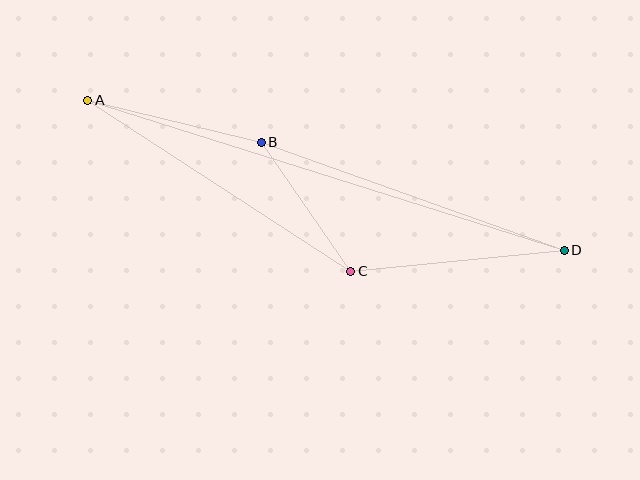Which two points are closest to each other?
Points B and C are closest to each other.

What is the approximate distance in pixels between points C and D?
The distance between C and D is approximately 215 pixels.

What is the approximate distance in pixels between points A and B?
The distance between A and B is approximately 179 pixels.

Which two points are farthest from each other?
Points A and D are farthest from each other.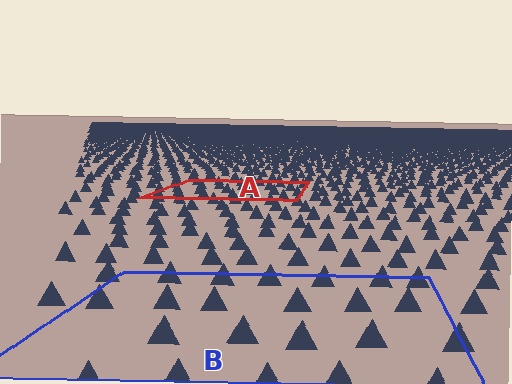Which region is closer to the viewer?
Region B is closer. The texture elements there are larger and more spread out.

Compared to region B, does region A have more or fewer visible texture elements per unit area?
Region A has more texture elements per unit area — they are packed more densely because it is farther away.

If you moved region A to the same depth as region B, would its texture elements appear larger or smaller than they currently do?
They would appear larger. At a closer depth, the same texture elements are projected at a bigger on-screen size.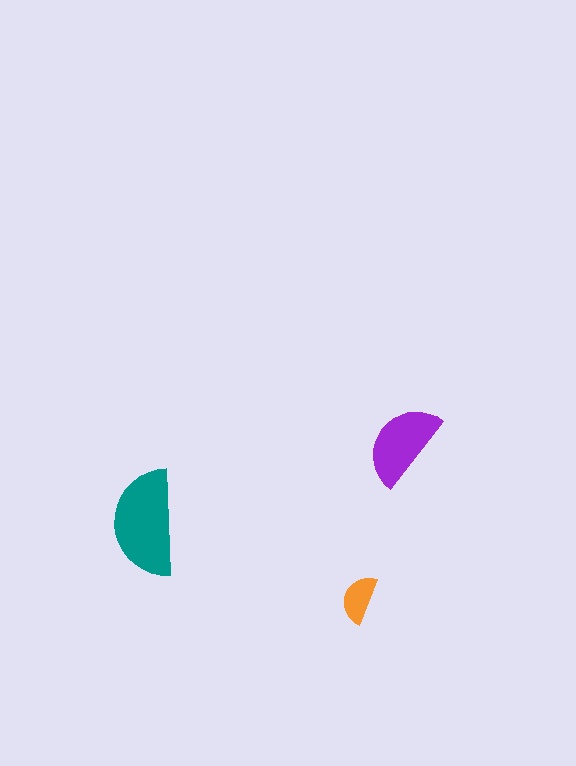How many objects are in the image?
There are 3 objects in the image.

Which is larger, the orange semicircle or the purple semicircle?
The purple one.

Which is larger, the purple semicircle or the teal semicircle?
The teal one.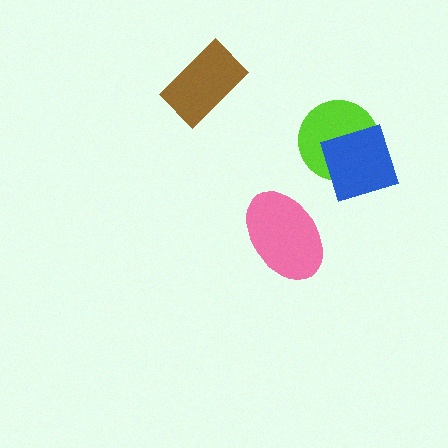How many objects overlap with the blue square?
1 object overlaps with the blue square.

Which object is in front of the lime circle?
The blue square is in front of the lime circle.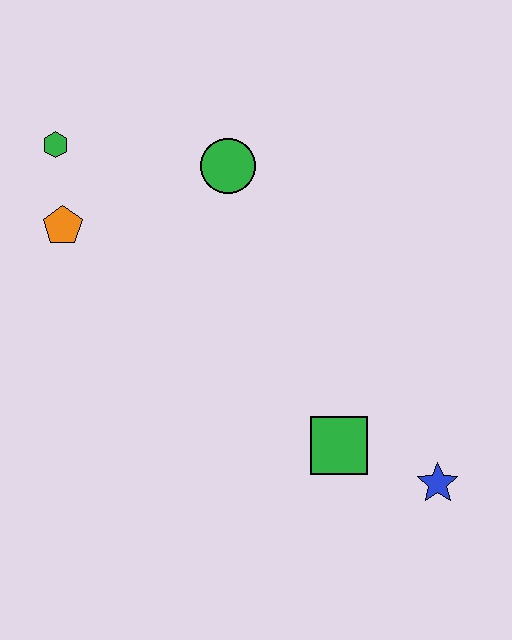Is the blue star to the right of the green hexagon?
Yes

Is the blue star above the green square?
No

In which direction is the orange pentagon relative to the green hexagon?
The orange pentagon is below the green hexagon.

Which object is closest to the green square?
The blue star is closest to the green square.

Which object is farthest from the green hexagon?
The blue star is farthest from the green hexagon.